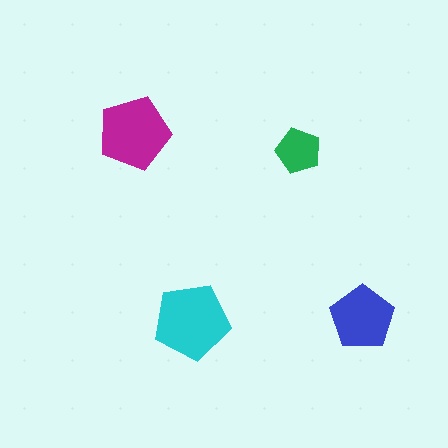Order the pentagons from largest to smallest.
the cyan one, the magenta one, the blue one, the green one.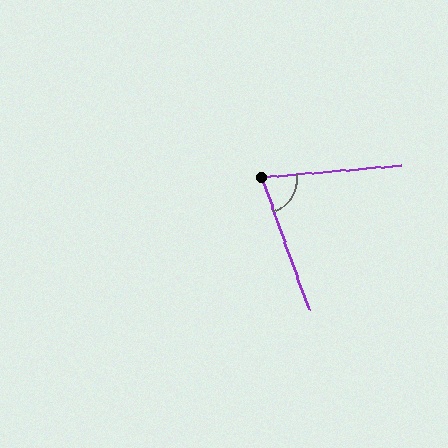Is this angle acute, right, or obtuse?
It is acute.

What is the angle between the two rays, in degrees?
Approximately 75 degrees.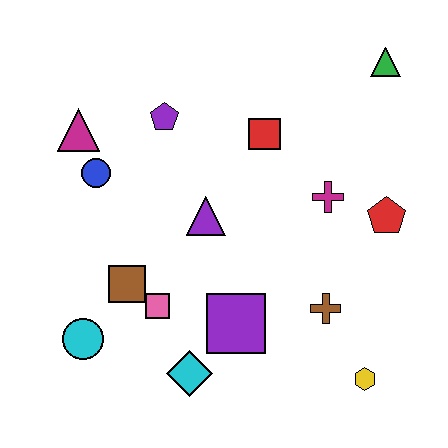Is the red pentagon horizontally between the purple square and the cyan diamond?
No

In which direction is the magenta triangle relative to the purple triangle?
The magenta triangle is to the left of the purple triangle.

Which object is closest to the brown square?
The pink square is closest to the brown square.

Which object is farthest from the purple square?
The green triangle is farthest from the purple square.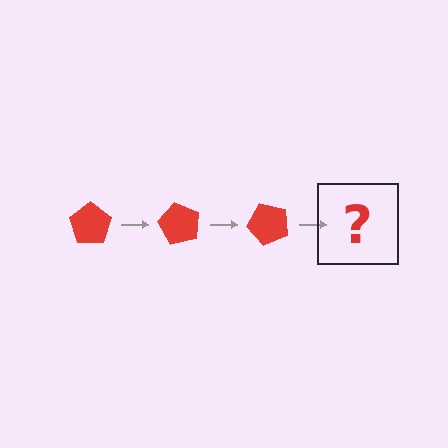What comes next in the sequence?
The next element should be a red pentagon rotated 180 degrees.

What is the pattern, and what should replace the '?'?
The pattern is that the pentagon rotates 60 degrees each step. The '?' should be a red pentagon rotated 180 degrees.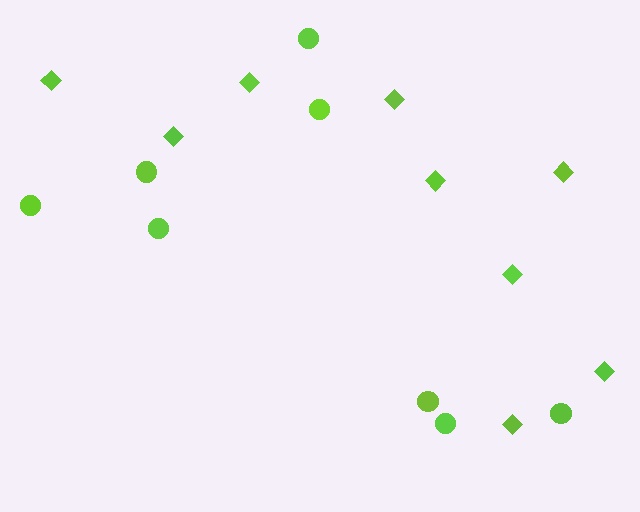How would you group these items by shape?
There are 2 groups: one group of circles (8) and one group of diamonds (9).